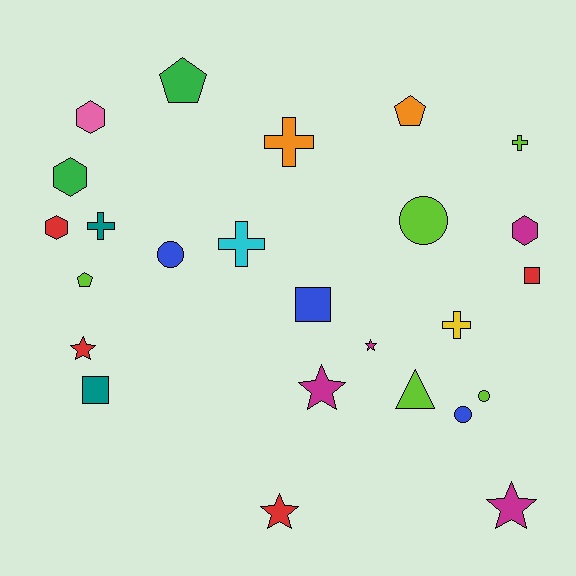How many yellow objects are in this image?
There is 1 yellow object.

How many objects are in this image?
There are 25 objects.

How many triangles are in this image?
There is 1 triangle.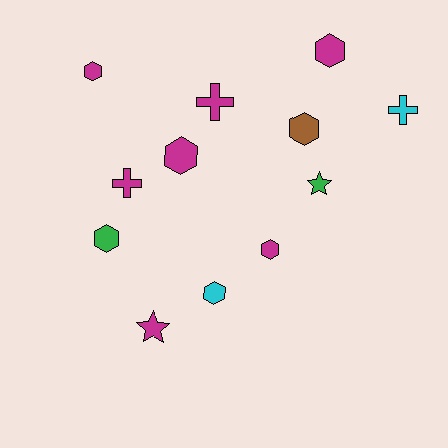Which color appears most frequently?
Magenta, with 7 objects.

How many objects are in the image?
There are 12 objects.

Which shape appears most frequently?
Hexagon, with 7 objects.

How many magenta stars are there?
There is 1 magenta star.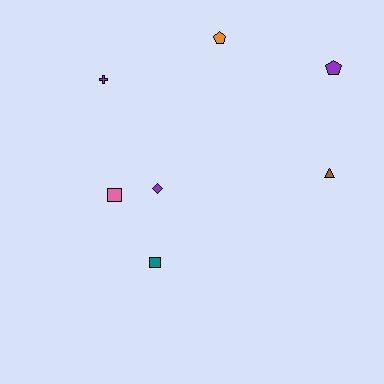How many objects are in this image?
There are 7 objects.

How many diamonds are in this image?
There is 1 diamond.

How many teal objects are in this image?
There is 1 teal object.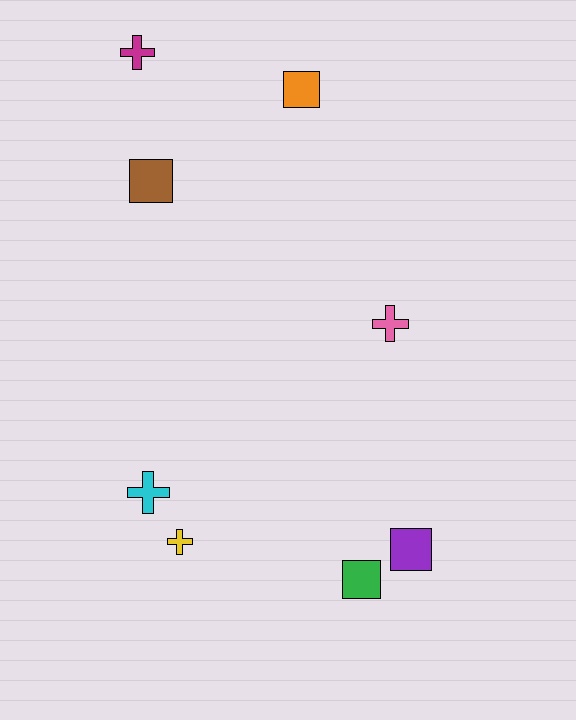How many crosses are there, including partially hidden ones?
There are 4 crosses.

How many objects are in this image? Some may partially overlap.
There are 8 objects.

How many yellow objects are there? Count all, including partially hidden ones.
There is 1 yellow object.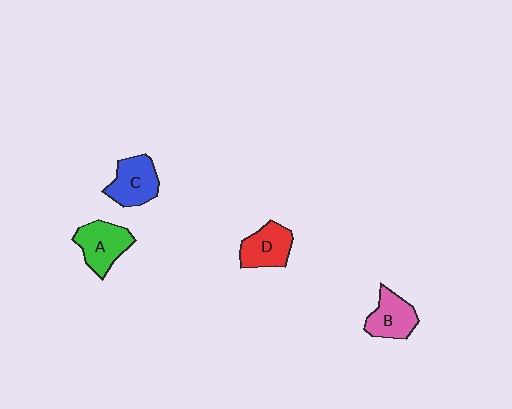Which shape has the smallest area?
Shape B (pink).